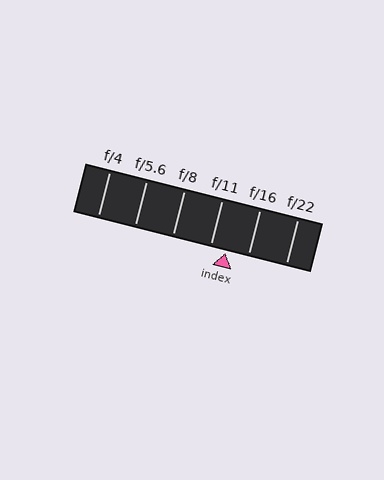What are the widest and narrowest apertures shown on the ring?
The widest aperture shown is f/4 and the narrowest is f/22.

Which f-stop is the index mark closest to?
The index mark is closest to f/11.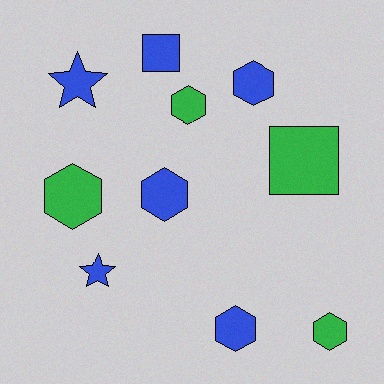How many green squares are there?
There is 1 green square.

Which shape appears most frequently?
Hexagon, with 6 objects.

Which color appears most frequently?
Blue, with 6 objects.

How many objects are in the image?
There are 10 objects.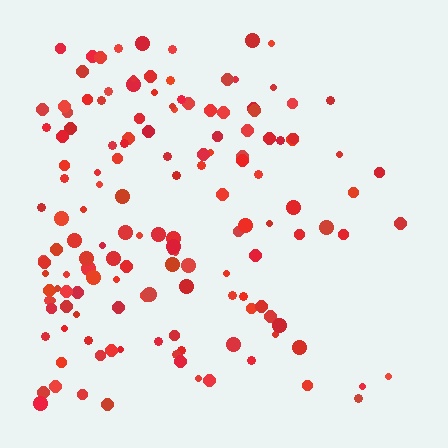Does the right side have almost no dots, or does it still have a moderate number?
Still a moderate number, just noticeably fewer than the left.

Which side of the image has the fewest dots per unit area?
The right.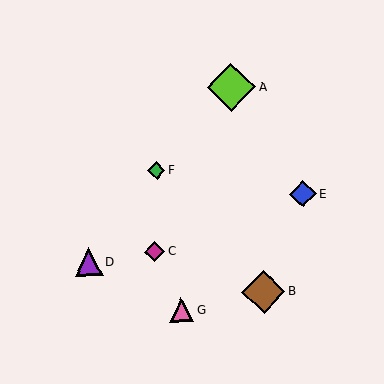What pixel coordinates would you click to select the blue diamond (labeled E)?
Click at (303, 194) to select the blue diamond E.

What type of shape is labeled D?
Shape D is a purple triangle.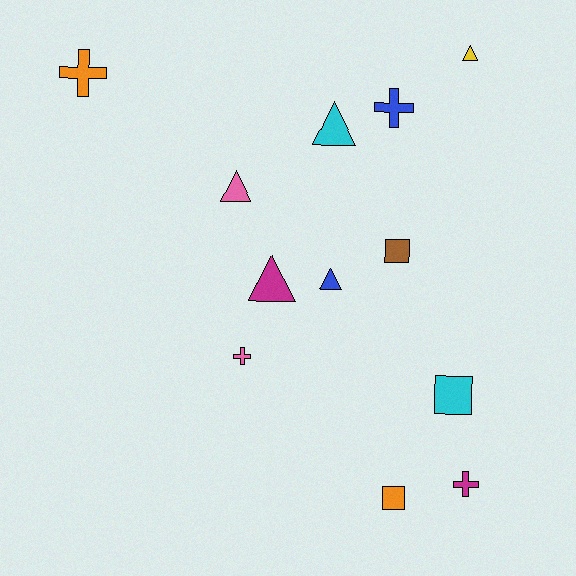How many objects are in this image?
There are 12 objects.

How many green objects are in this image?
There are no green objects.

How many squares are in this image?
There are 3 squares.